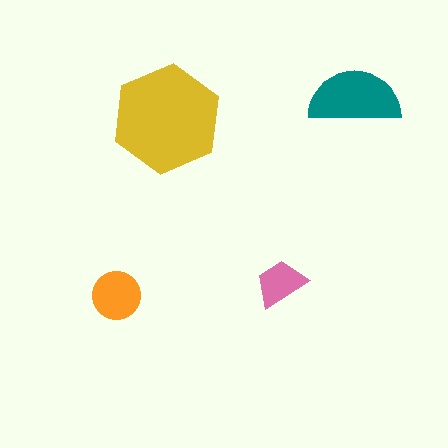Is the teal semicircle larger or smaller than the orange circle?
Larger.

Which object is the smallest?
The pink trapezoid.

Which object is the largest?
The yellow hexagon.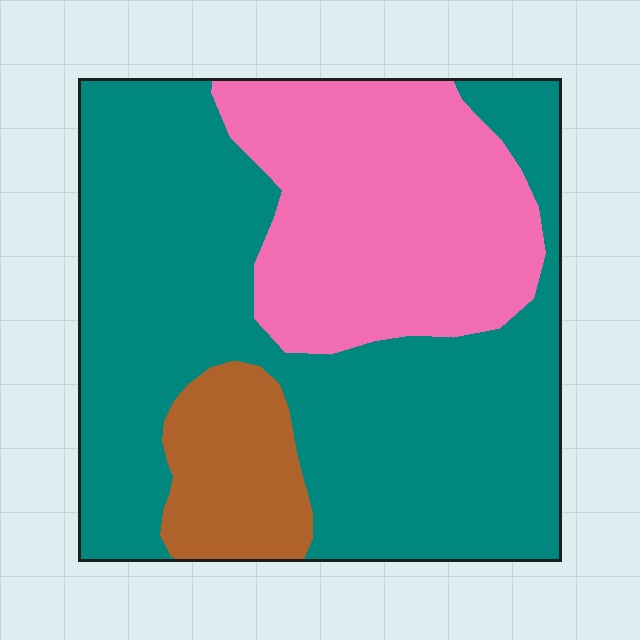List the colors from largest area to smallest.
From largest to smallest: teal, pink, brown.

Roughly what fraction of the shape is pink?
Pink takes up between a sixth and a third of the shape.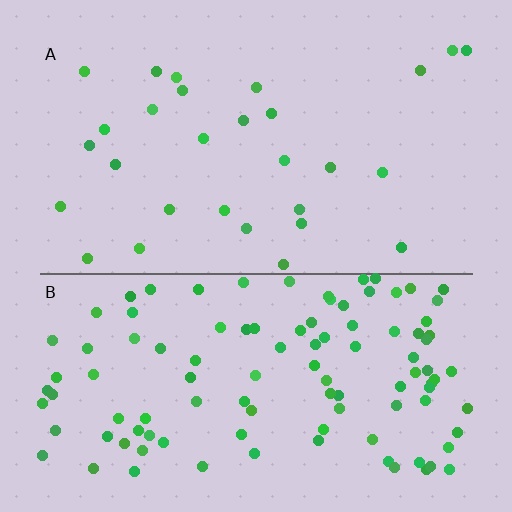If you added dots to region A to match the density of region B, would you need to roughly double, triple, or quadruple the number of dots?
Approximately quadruple.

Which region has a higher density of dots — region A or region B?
B (the bottom).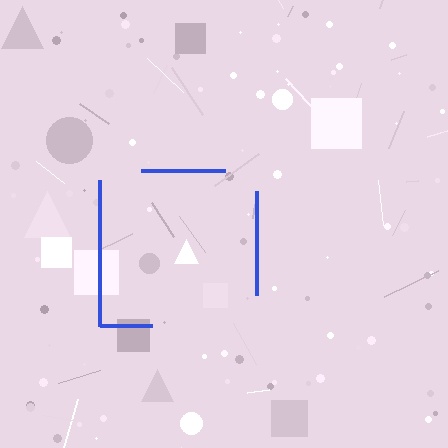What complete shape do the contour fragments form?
The contour fragments form a square.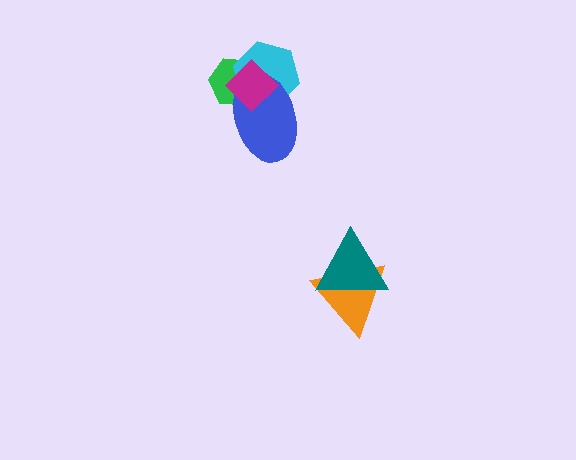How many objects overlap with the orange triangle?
1 object overlaps with the orange triangle.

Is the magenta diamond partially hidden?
No, no other shape covers it.